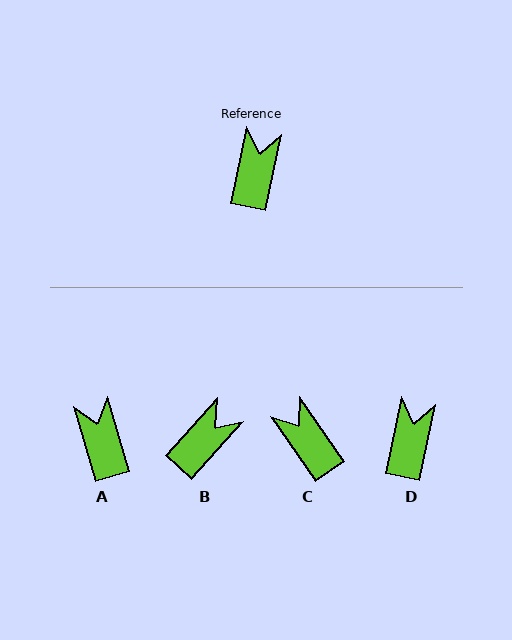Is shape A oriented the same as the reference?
No, it is off by about 29 degrees.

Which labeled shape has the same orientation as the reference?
D.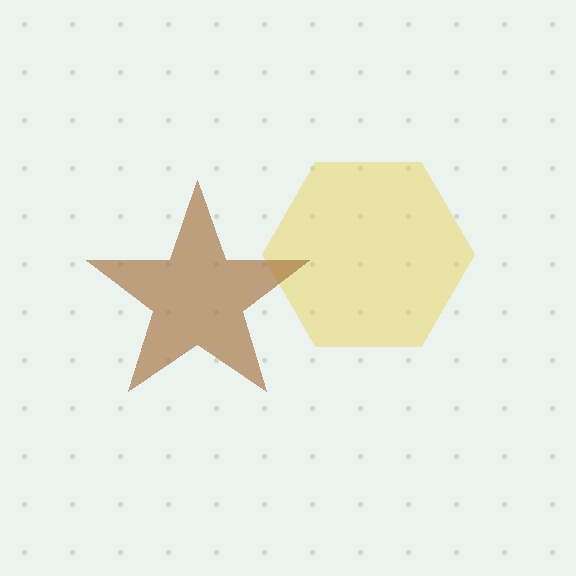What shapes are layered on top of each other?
The layered shapes are: a yellow hexagon, a brown star.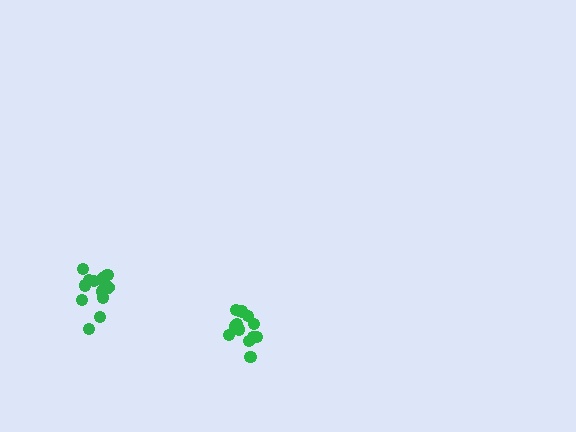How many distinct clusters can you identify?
There are 2 distinct clusters.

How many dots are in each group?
Group 1: 14 dots, Group 2: 13 dots (27 total).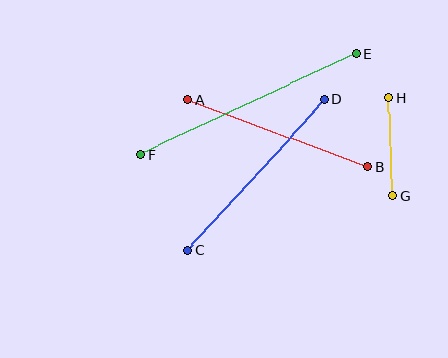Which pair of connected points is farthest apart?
Points E and F are farthest apart.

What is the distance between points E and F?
The distance is approximately 238 pixels.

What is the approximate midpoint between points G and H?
The midpoint is at approximately (391, 147) pixels.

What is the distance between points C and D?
The distance is approximately 204 pixels.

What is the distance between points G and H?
The distance is approximately 98 pixels.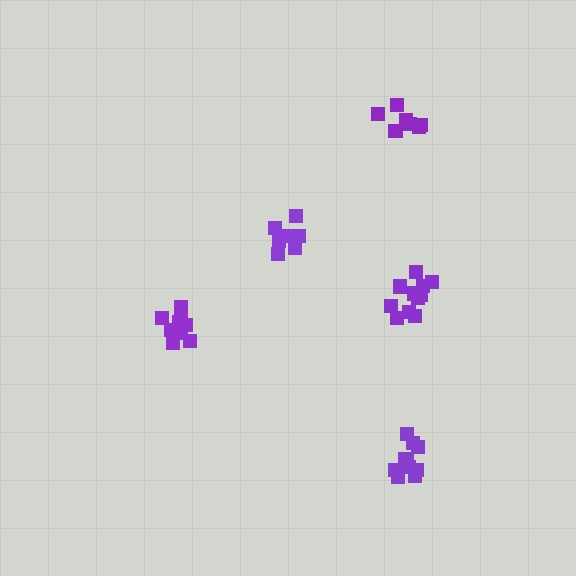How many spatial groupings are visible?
There are 5 spatial groupings.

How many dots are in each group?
Group 1: 8 dots, Group 2: 9 dots, Group 3: 11 dots, Group 4: 7 dots, Group 5: 11 dots (46 total).